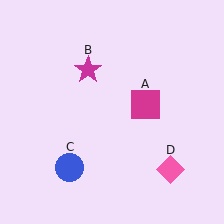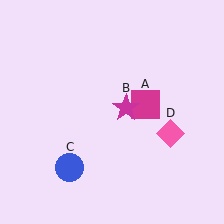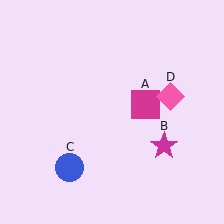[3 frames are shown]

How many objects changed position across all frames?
2 objects changed position: magenta star (object B), pink diamond (object D).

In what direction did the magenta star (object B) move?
The magenta star (object B) moved down and to the right.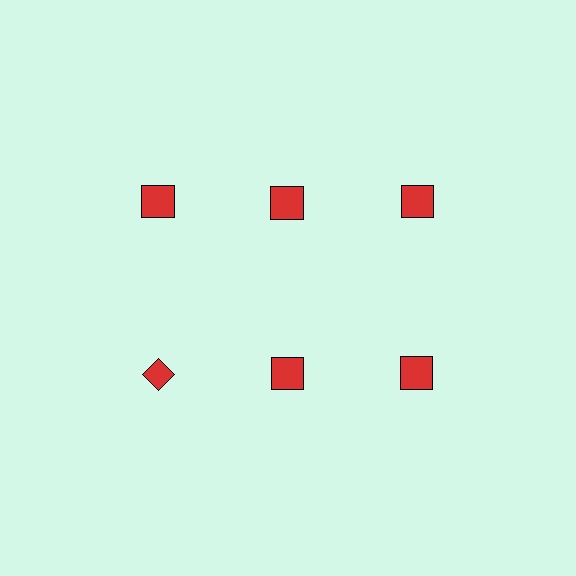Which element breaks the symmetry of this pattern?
The red diamond in the second row, leftmost column breaks the symmetry. All other shapes are red squares.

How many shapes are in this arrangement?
There are 6 shapes arranged in a grid pattern.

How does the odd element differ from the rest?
It has a different shape: diamond instead of square.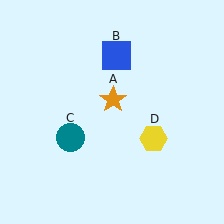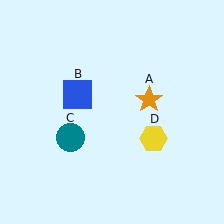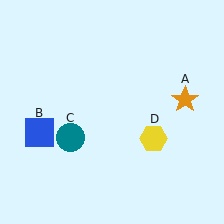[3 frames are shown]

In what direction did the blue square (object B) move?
The blue square (object B) moved down and to the left.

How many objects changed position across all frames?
2 objects changed position: orange star (object A), blue square (object B).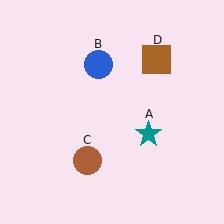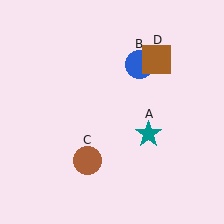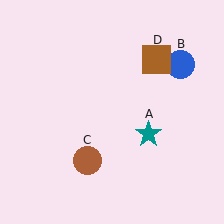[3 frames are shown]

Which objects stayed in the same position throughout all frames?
Teal star (object A) and brown circle (object C) and brown square (object D) remained stationary.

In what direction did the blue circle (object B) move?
The blue circle (object B) moved right.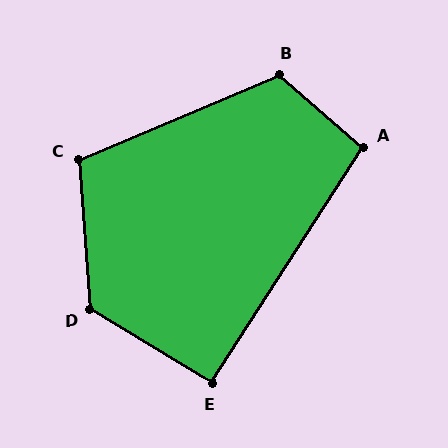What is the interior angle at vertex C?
Approximately 109 degrees (obtuse).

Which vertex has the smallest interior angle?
E, at approximately 92 degrees.